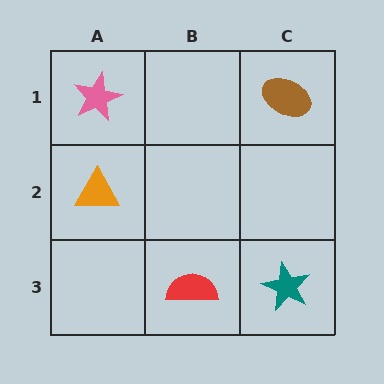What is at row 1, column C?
A brown ellipse.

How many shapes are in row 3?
2 shapes.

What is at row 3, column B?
A red semicircle.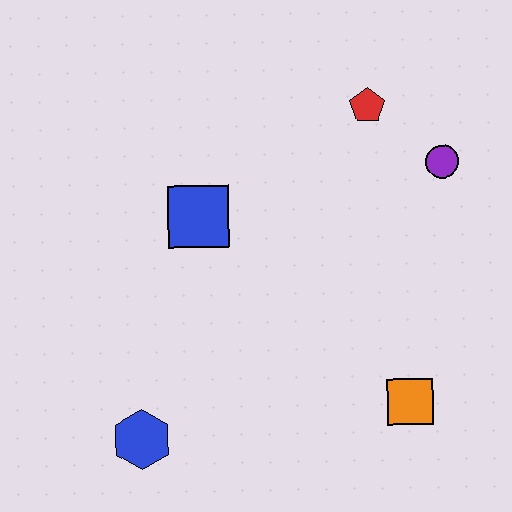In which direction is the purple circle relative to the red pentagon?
The purple circle is to the right of the red pentagon.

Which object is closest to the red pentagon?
The purple circle is closest to the red pentagon.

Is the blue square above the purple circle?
No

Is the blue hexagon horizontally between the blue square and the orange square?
No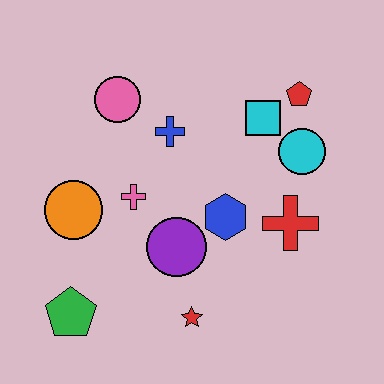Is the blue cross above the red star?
Yes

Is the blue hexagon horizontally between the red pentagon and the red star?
Yes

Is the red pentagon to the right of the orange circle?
Yes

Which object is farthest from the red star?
The red pentagon is farthest from the red star.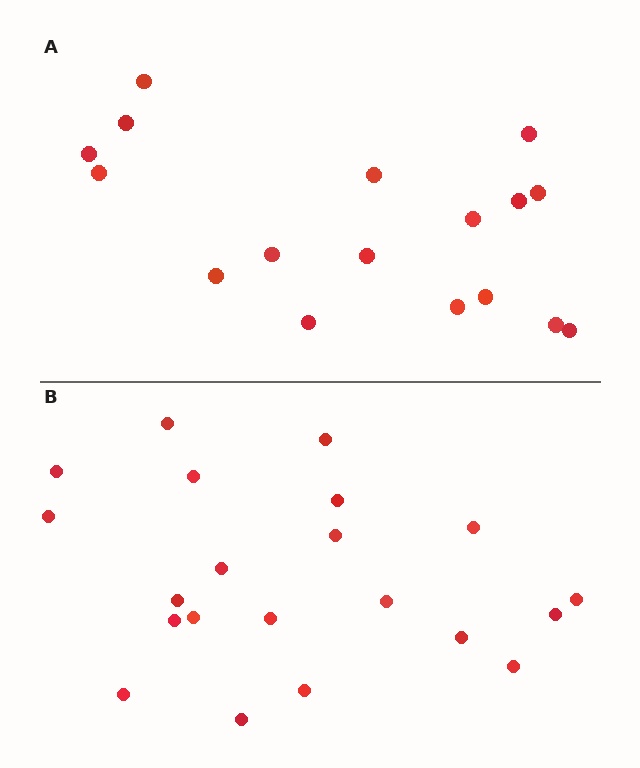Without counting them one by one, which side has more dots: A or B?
Region B (the bottom region) has more dots.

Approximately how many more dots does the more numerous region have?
Region B has about 4 more dots than region A.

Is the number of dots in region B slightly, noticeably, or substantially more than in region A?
Region B has only slightly more — the two regions are fairly close. The ratio is roughly 1.2 to 1.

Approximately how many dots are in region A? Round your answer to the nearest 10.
About 20 dots. (The exact count is 17, which rounds to 20.)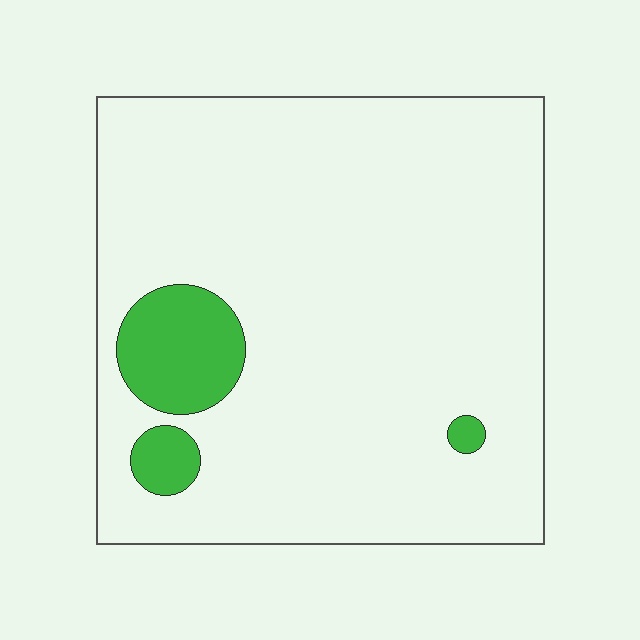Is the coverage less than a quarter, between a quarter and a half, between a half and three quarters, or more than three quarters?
Less than a quarter.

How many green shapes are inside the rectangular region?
3.